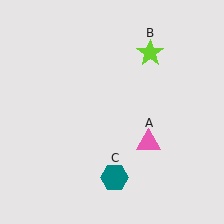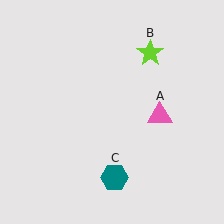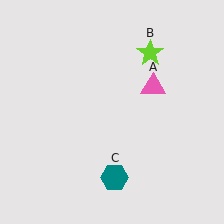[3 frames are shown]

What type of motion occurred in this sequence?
The pink triangle (object A) rotated counterclockwise around the center of the scene.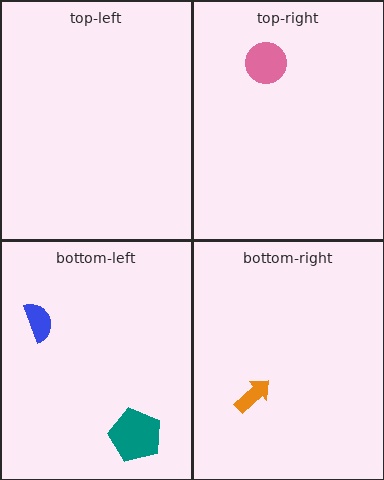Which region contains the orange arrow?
The bottom-right region.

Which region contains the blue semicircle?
The bottom-left region.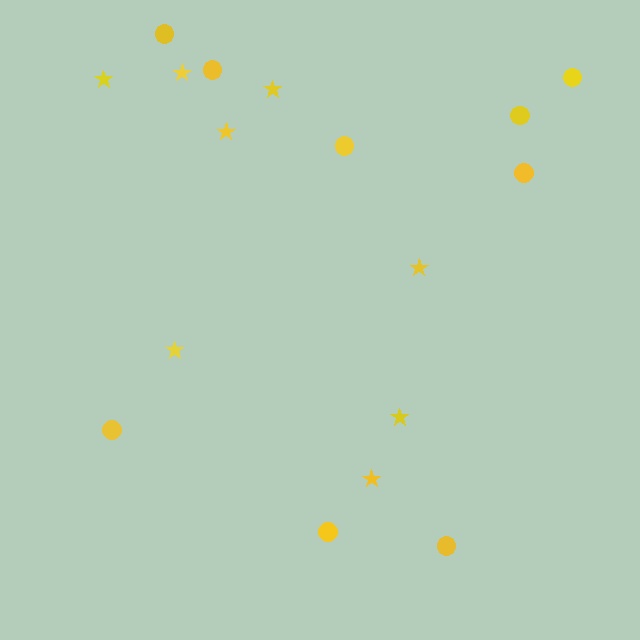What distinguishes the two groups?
There are 2 groups: one group of circles (9) and one group of stars (8).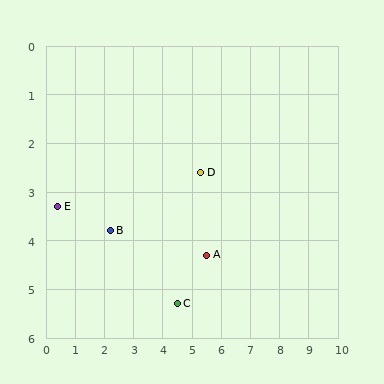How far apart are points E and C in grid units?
Points E and C are about 4.6 grid units apart.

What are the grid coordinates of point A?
Point A is at approximately (5.5, 4.3).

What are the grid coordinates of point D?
Point D is at approximately (5.3, 2.6).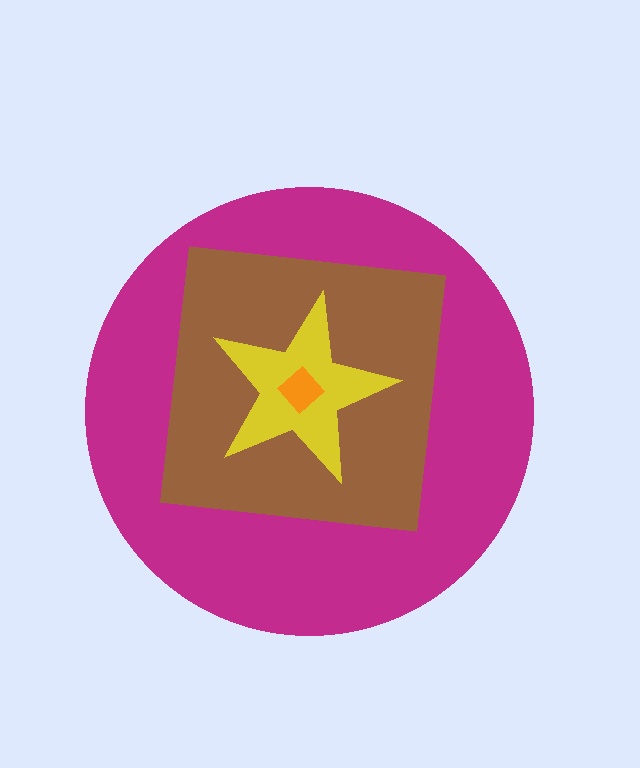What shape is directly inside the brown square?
The yellow star.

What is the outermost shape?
The magenta circle.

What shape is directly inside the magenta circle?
The brown square.